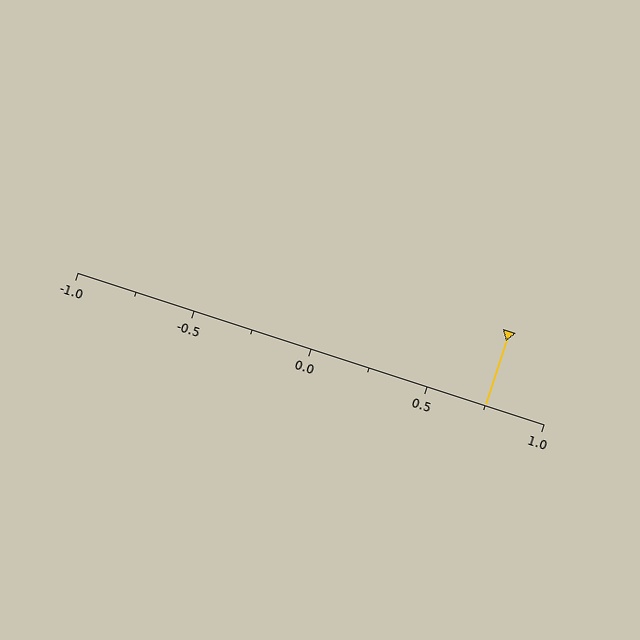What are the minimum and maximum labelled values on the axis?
The axis runs from -1.0 to 1.0.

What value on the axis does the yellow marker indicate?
The marker indicates approximately 0.75.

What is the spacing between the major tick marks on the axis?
The major ticks are spaced 0.5 apart.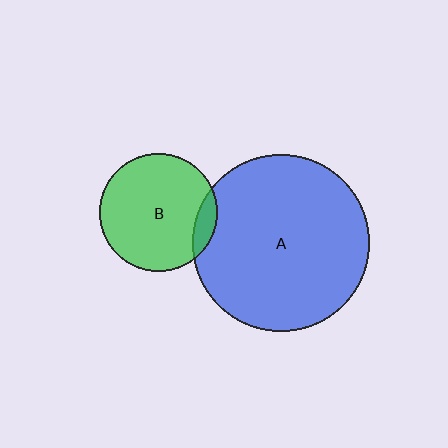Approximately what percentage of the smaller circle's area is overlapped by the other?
Approximately 10%.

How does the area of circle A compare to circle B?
Approximately 2.2 times.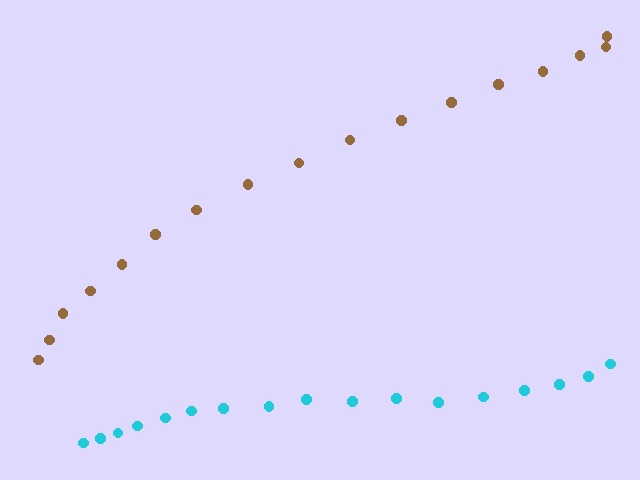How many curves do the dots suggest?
There are 2 distinct paths.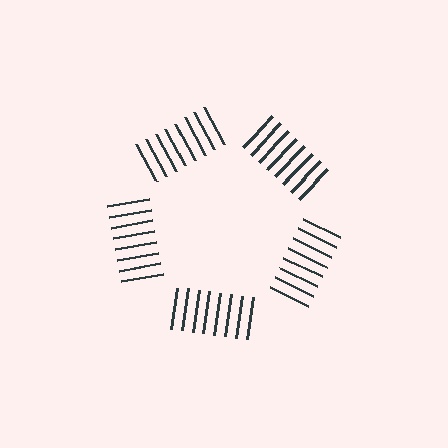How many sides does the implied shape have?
5 sides — the line-ends trace a pentagon.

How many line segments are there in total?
40 — 8 along each of the 5 edges.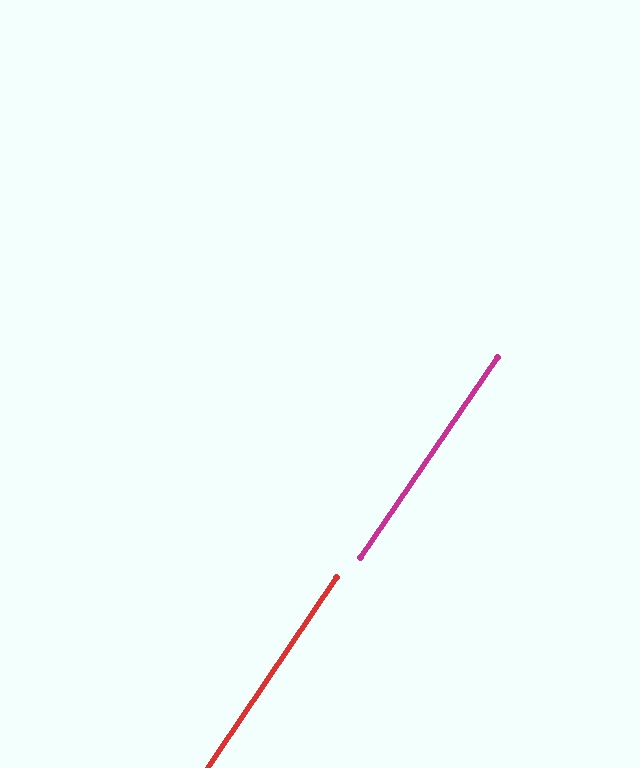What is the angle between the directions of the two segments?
Approximately 0 degrees.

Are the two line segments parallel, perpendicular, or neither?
Parallel — their directions differ by only 0.4°.